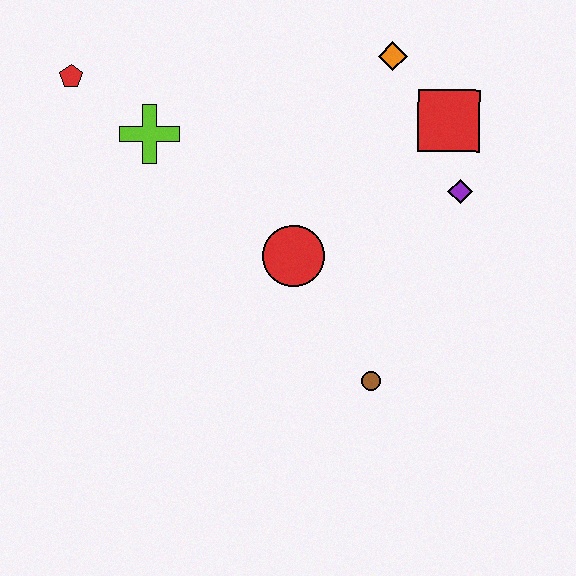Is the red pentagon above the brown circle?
Yes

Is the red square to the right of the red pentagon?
Yes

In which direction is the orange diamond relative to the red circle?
The orange diamond is above the red circle.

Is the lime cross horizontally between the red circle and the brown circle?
No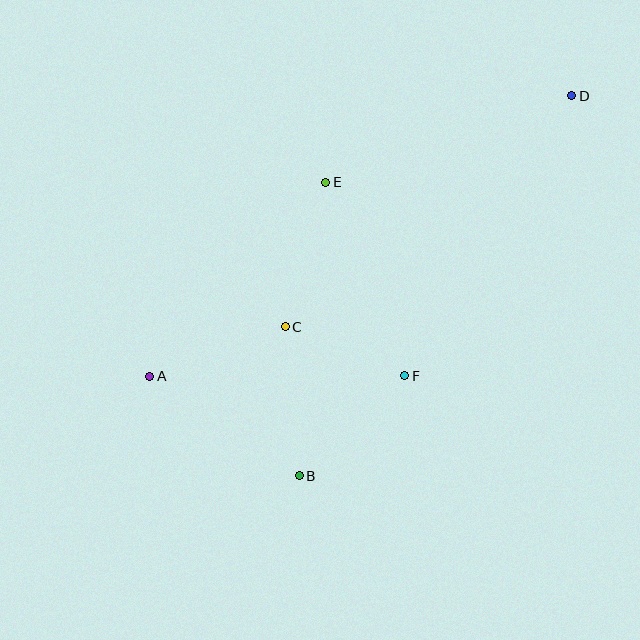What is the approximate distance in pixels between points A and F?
The distance between A and F is approximately 255 pixels.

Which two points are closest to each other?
Points C and F are closest to each other.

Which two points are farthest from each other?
Points A and D are farthest from each other.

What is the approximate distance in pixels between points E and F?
The distance between E and F is approximately 209 pixels.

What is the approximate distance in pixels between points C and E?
The distance between C and E is approximately 150 pixels.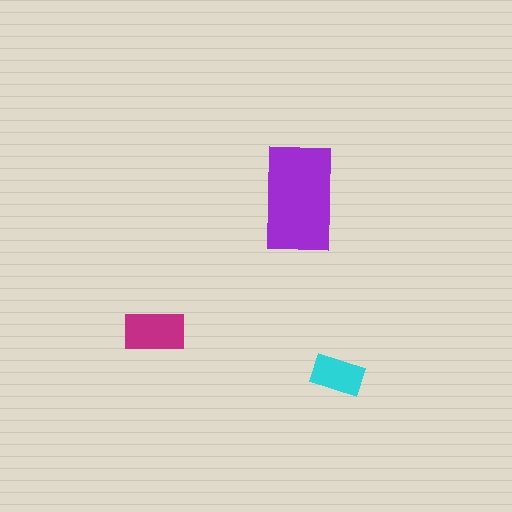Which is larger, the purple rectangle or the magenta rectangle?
The purple one.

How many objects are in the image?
There are 3 objects in the image.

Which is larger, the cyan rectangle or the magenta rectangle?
The magenta one.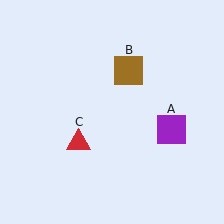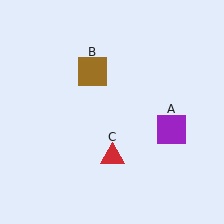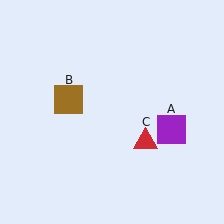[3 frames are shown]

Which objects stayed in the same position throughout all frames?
Purple square (object A) remained stationary.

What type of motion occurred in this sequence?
The brown square (object B), red triangle (object C) rotated counterclockwise around the center of the scene.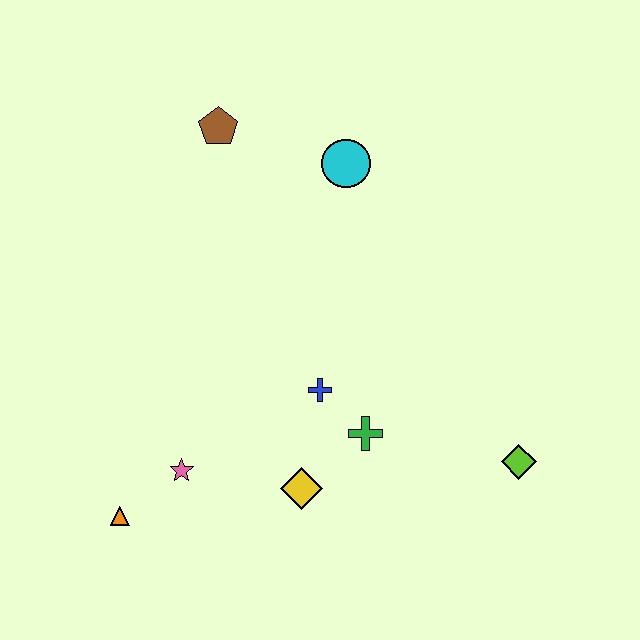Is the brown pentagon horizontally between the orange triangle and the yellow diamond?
Yes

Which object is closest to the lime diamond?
The green cross is closest to the lime diamond.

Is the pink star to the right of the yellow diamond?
No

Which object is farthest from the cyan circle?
The orange triangle is farthest from the cyan circle.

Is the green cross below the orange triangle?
No